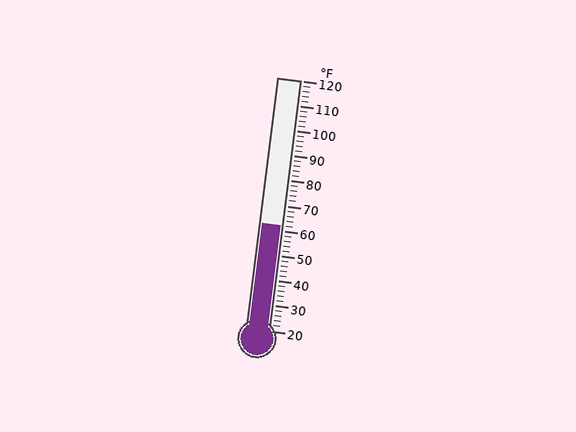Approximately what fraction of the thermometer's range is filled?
The thermometer is filled to approximately 40% of its range.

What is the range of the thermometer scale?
The thermometer scale ranges from 20°F to 120°F.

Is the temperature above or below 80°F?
The temperature is below 80°F.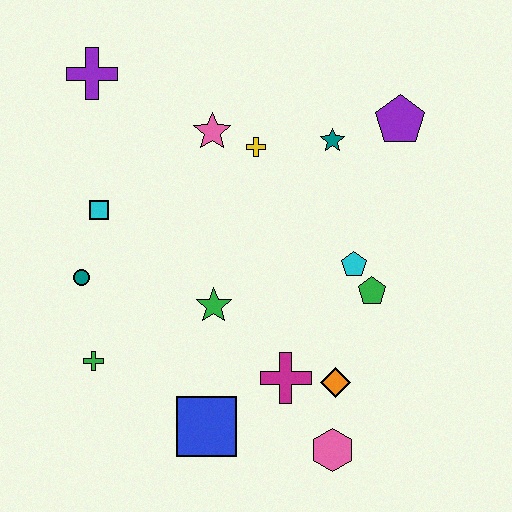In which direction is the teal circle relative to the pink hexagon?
The teal circle is to the left of the pink hexagon.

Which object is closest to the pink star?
The yellow cross is closest to the pink star.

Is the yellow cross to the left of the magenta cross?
Yes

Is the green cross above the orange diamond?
Yes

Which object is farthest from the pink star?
The pink hexagon is farthest from the pink star.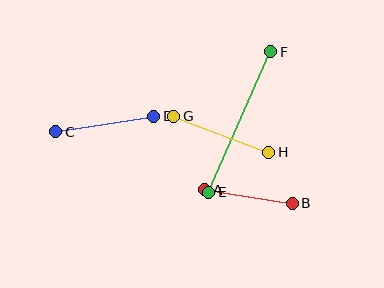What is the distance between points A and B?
The distance is approximately 89 pixels.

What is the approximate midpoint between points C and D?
The midpoint is at approximately (105, 124) pixels.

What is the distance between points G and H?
The distance is approximately 101 pixels.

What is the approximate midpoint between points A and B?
The midpoint is at approximately (248, 196) pixels.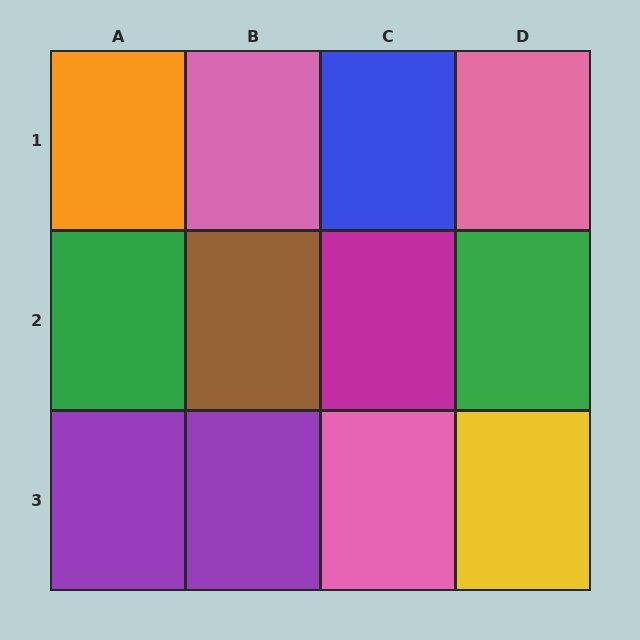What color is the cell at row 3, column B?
Purple.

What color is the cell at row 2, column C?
Magenta.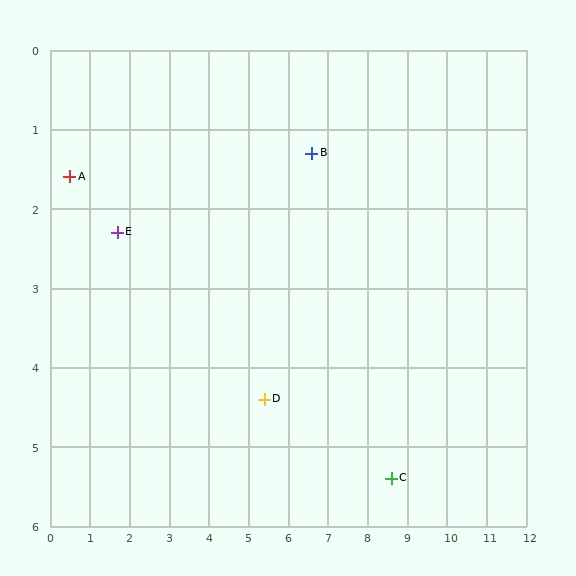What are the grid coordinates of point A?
Point A is at approximately (0.5, 1.6).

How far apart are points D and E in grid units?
Points D and E are about 4.3 grid units apart.